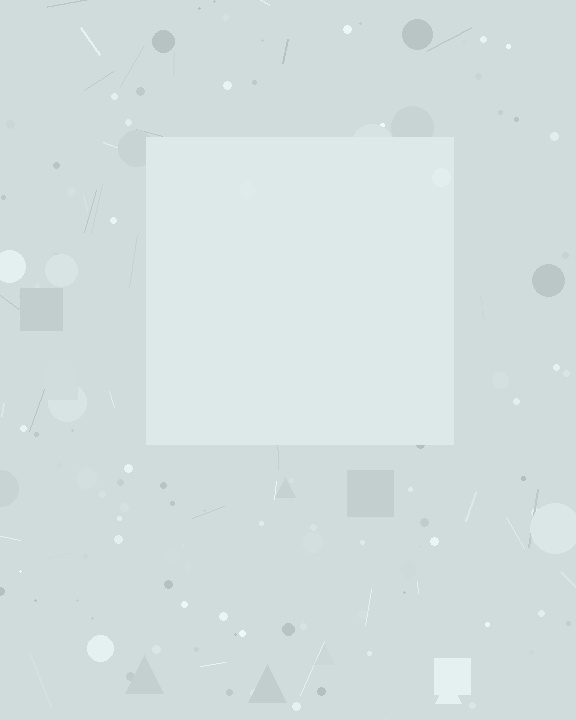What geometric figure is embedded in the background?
A square is embedded in the background.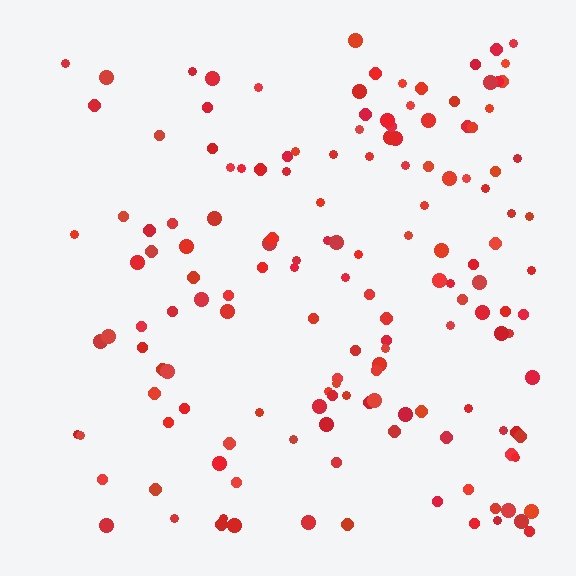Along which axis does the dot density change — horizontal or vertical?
Horizontal.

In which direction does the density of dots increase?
From left to right, with the right side densest.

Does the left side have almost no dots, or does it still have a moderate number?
Still a moderate number, just noticeably fewer than the right.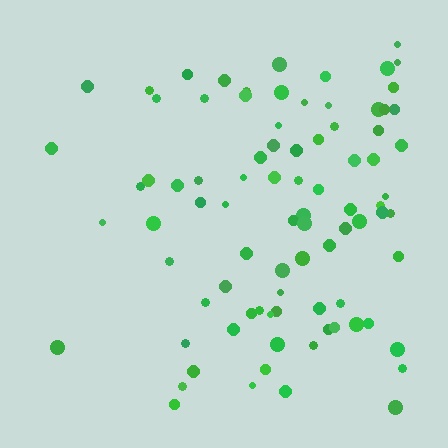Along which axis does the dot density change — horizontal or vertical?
Horizontal.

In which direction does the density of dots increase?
From left to right, with the right side densest.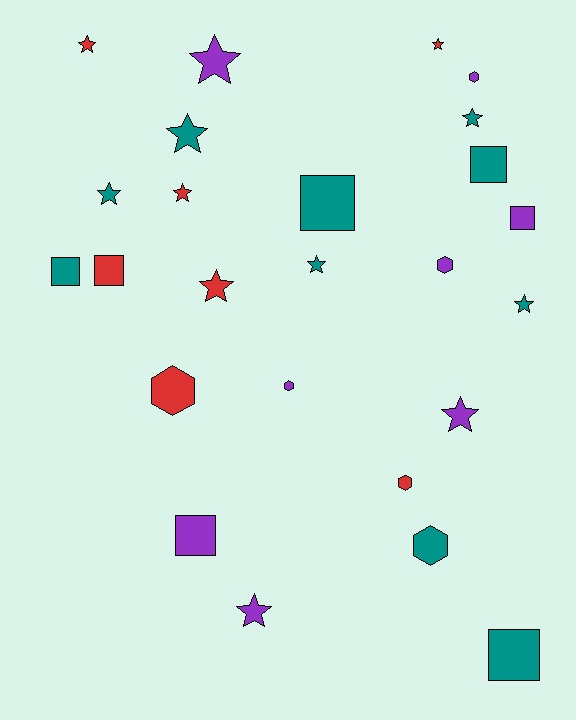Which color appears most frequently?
Teal, with 10 objects.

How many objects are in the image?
There are 25 objects.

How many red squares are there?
There is 1 red square.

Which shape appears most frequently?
Star, with 12 objects.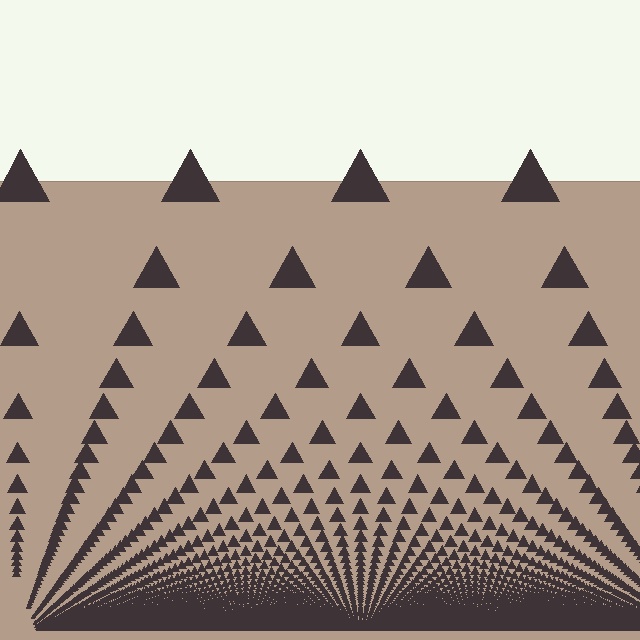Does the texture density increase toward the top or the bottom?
Density increases toward the bottom.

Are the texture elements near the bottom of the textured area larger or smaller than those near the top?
Smaller. The gradient is inverted — elements near the bottom are smaller and denser.